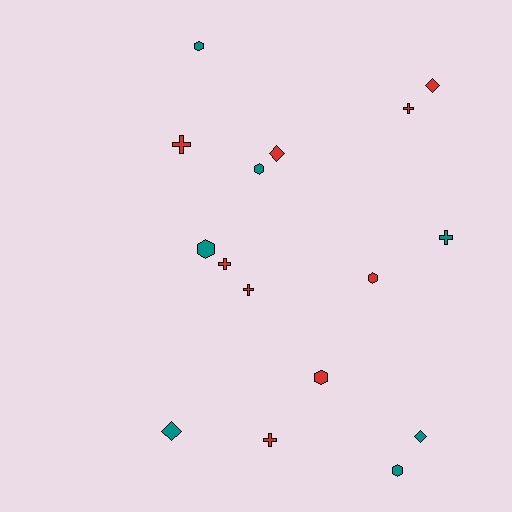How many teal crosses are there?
There is 1 teal cross.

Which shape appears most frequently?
Hexagon, with 6 objects.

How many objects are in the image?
There are 16 objects.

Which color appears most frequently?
Red, with 9 objects.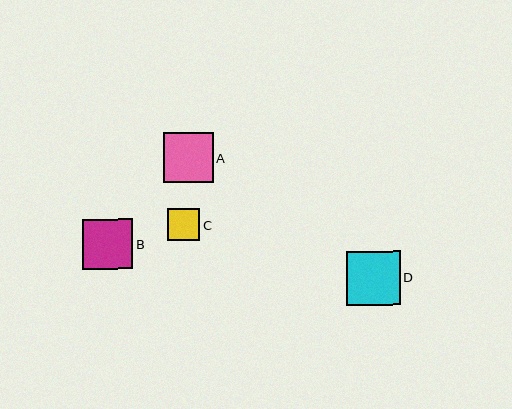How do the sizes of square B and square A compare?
Square B and square A are approximately the same size.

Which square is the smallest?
Square C is the smallest with a size of approximately 32 pixels.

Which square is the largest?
Square D is the largest with a size of approximately 54 pixels.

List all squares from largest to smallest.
From largest to smallest: D, B, A, C.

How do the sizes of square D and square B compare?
Square D and square B are approximately the same size.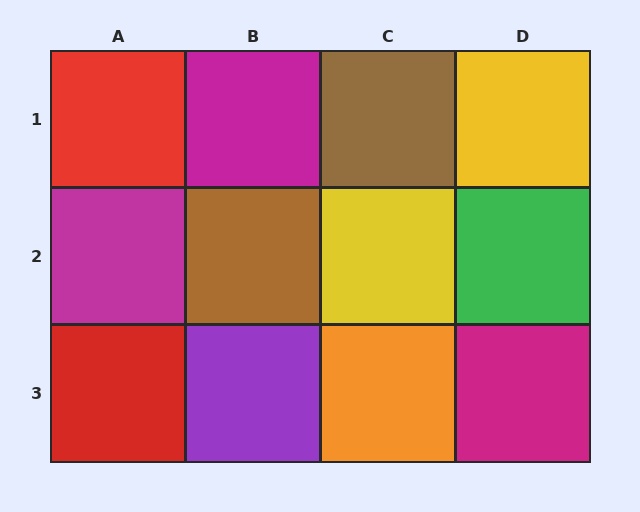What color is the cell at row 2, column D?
Green.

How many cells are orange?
1 cell is orange.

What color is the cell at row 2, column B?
Brown.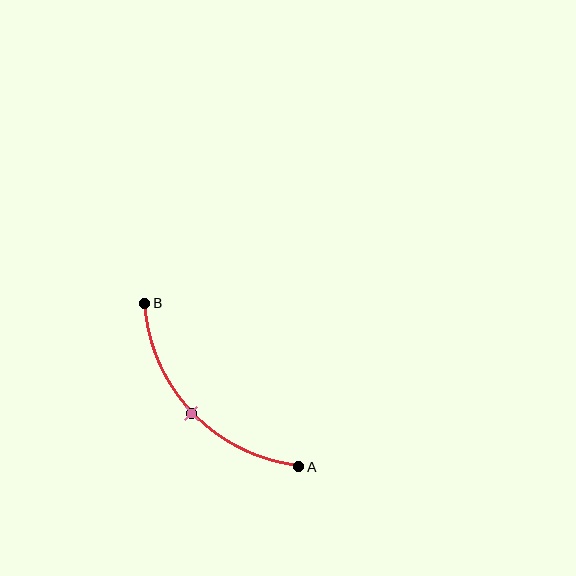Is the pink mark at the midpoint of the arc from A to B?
Yes. The pink mark lies on the arc at equal arc-length from both A and B — it is the arc midpoint.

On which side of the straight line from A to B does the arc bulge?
The arc bulges below and to the left of the straight line connecting A and B.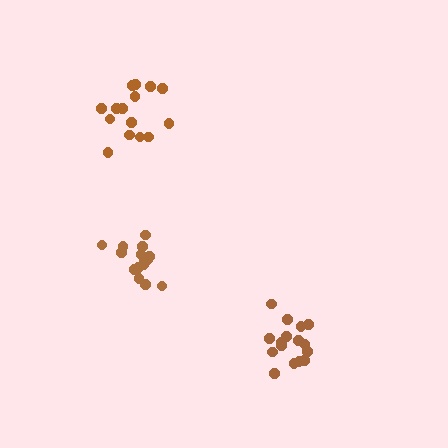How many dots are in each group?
Group 1: 15 dots, Group 2: 15 dots, Group 3: 16 dots (46 total).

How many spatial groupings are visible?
There are 3 spatial groupings.